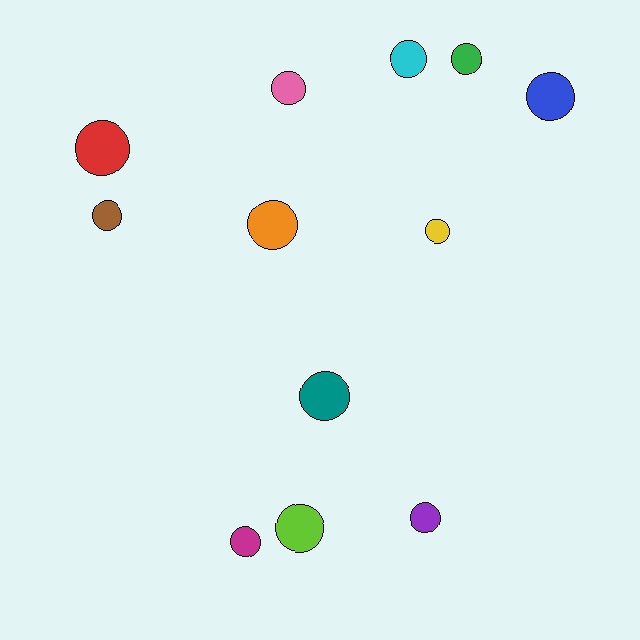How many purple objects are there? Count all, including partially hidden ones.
There is 1 purple object.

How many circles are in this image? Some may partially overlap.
There are 12 circles.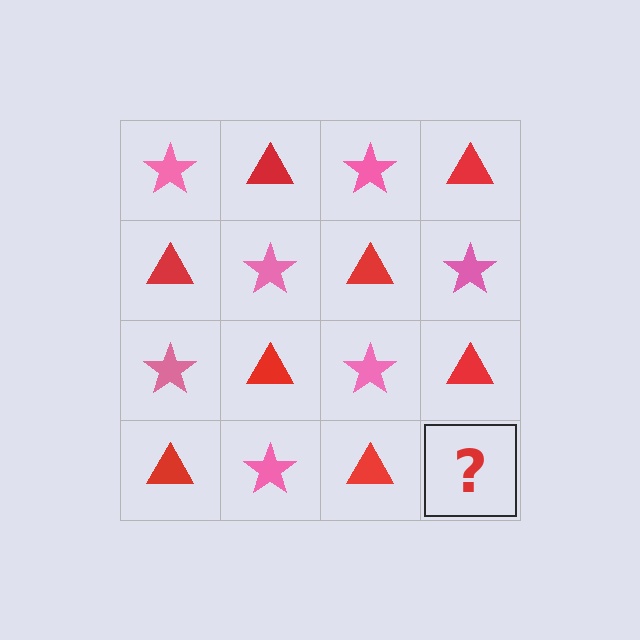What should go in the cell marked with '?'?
The missing cell should contain a pink star.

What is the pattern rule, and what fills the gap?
The rule is that it alternates pink star and red triangle in a checkerboard pattern. The gap should be filled with a pink star.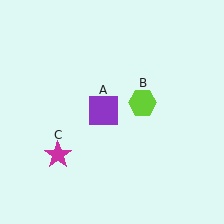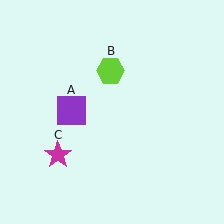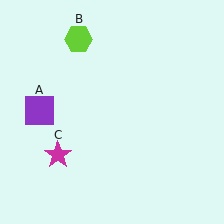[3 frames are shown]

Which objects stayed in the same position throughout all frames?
Magenta star (object C) remained stationary.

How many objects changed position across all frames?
2 objects changed position: purple square (object A), lime hexagon (object B).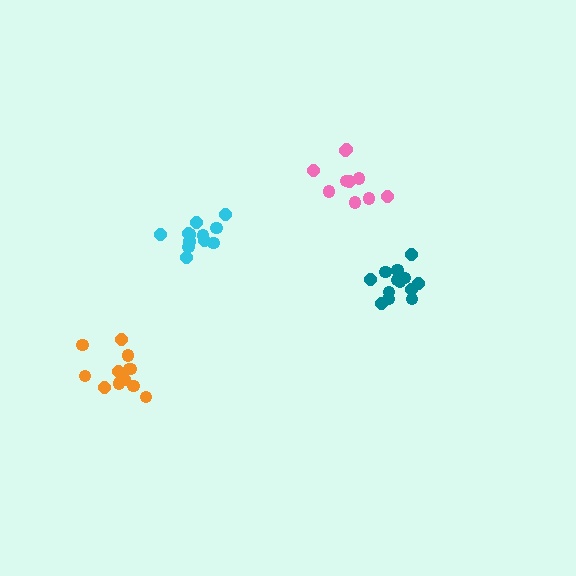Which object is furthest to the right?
The teal cluster is rightmost.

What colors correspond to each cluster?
The clusters are colored: teal, pink, cyan, orange.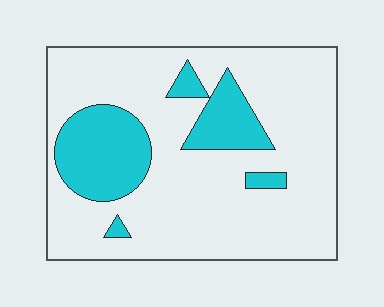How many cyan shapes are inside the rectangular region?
5.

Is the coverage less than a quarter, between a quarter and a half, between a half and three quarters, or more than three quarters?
Less than a quarter.